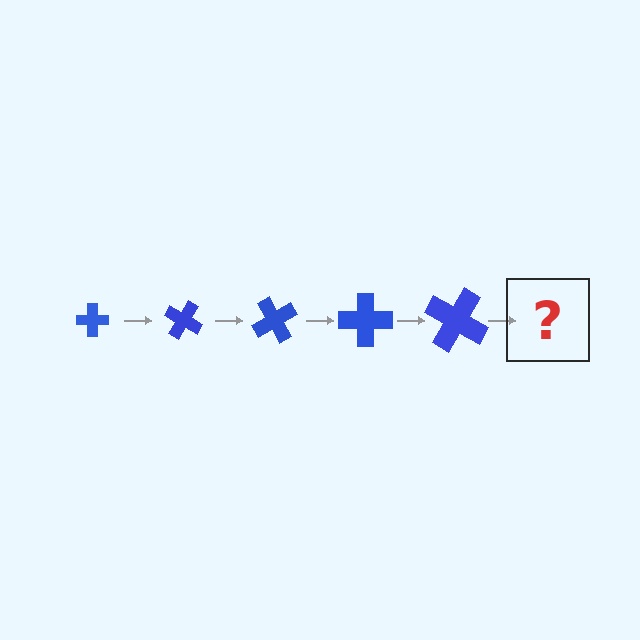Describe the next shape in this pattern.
It should be a cross, larger than the previous one and rotated 150 degrees from the start.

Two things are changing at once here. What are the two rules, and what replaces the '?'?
The two rules are that the cross grows larger each step and it rotates 30 degrees each step. The '?' should be a cross, larger than the previous one and rotated 150 degrees from the start.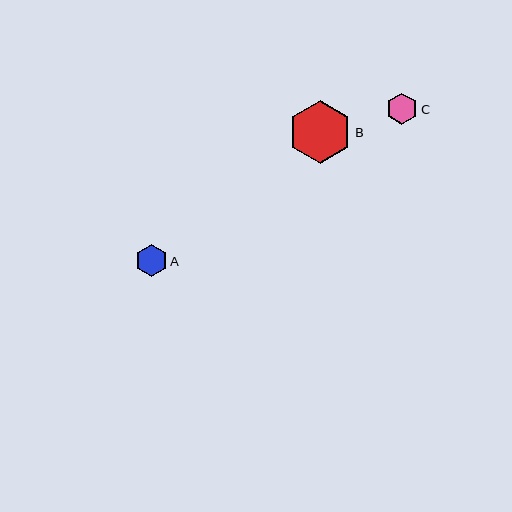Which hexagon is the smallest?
Hexagon C is the smallest with a size of approximately 32 pixels.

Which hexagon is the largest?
Hexagon B is the largest with a size of approximately 63 pixels.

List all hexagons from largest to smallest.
From largest to smallest: B, A, C.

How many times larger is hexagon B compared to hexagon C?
Hexagon B is approximately 2.0 times the size of hexagon C.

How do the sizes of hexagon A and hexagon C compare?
Hexagon A and hexagon C are approximately the same size.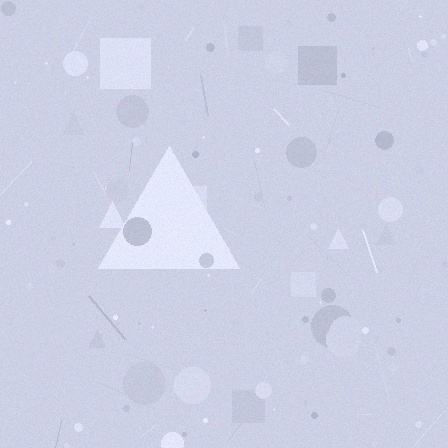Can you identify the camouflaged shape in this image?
The camouflaged shape is a triangle.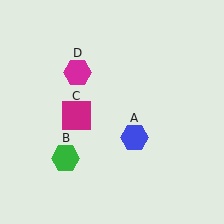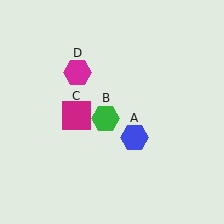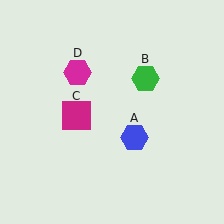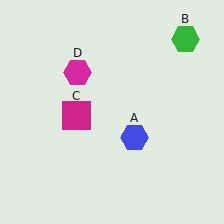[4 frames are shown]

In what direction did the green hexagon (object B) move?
The green hexagon (object B) moved up and to the right.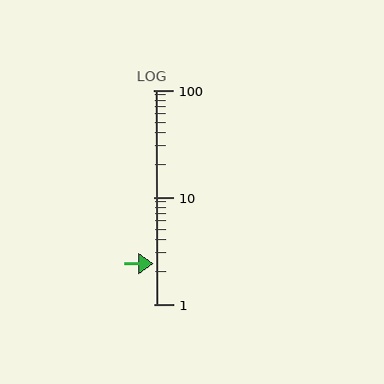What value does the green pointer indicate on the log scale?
The pointer indicates approximately 2.4.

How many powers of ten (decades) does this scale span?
The scale spans 2 decades, from 1 to 100.